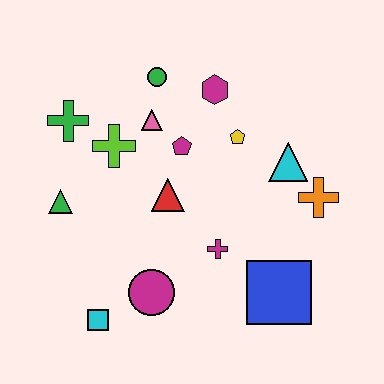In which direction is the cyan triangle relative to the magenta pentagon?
The cyan triangle is to the right of the magenta pentagon.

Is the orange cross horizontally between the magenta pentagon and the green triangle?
No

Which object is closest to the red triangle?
The magenta pentagon is closest to the red triangle.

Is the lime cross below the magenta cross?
No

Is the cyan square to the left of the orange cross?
Yes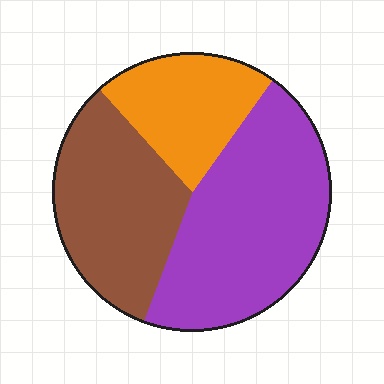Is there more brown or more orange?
Brown.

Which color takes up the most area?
Purple, at roughly 45%.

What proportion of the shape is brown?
Brown covers 33% of the shape.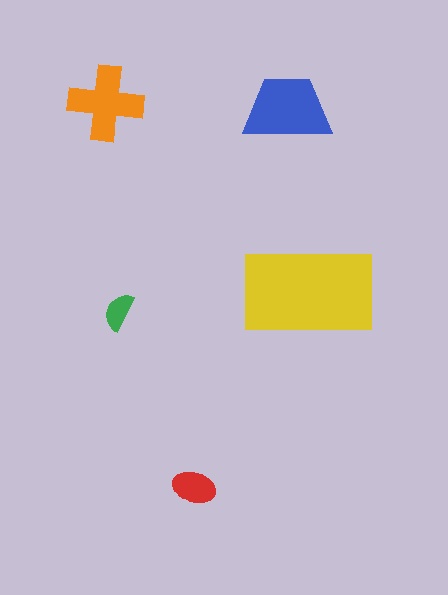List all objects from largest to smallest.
The yellow rectangle, the blue trapezoid, the orange cross, the red ellipse, the green semicircle.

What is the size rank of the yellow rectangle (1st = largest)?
1st.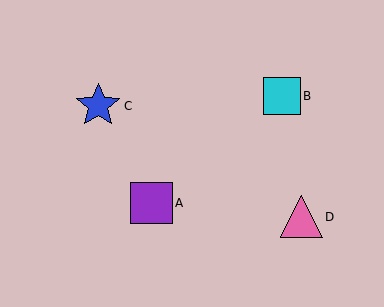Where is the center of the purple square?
The center of the purple square is at (152, 203).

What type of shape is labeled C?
Shape C is a blue star.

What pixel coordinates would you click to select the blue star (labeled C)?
Click at (98, 106) to select the blue star C.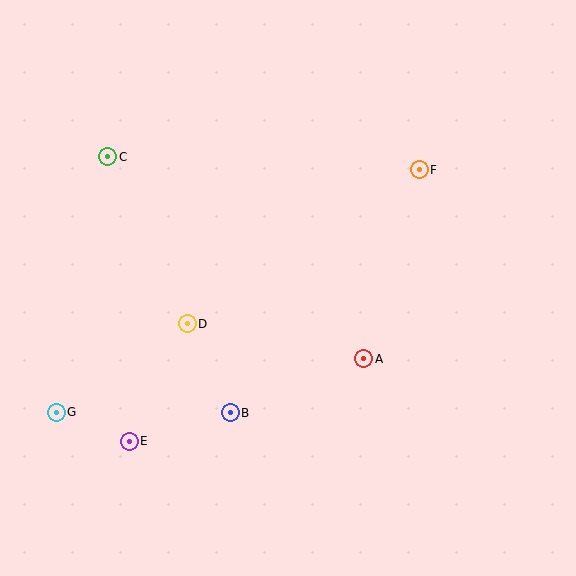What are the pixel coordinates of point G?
Point G is at (56, 412).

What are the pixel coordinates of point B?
Point B is at (230, 413).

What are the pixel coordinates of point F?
Point F is at (419, 170).